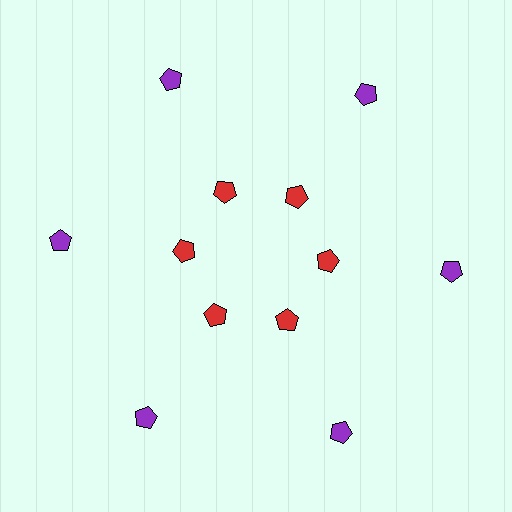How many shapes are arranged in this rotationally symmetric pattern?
There are 12 shapes, arranged in 6 groups of 2.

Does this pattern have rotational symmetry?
Yes, this pattern has 6-fold rotational symmetry. It looks the same after rotating 60 degrees around the center.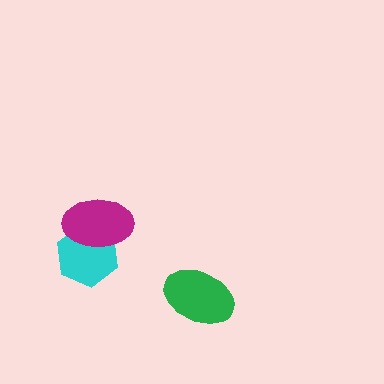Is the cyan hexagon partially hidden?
Yes, it is partially covered by another shape.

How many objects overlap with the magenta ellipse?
1 object overlaps with the magenta ellipse.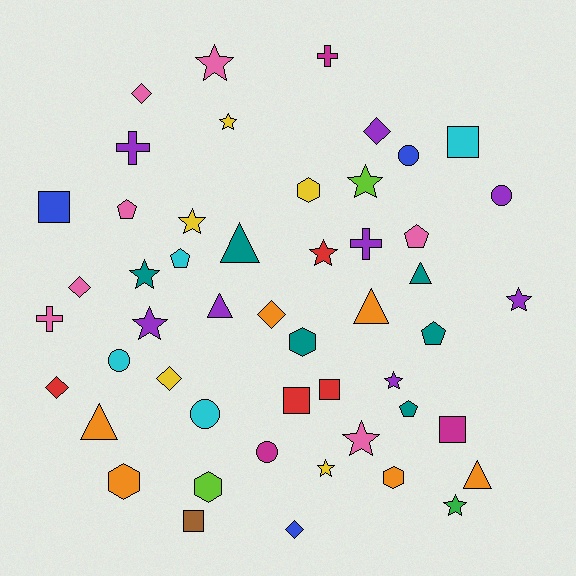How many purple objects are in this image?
There are 8 purple objects.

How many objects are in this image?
There are 50 objects.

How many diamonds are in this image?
There are 7 diamonds.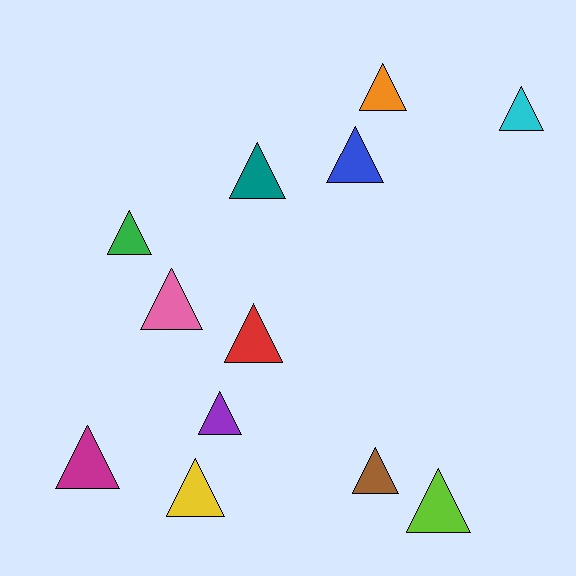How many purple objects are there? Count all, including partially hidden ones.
There is 1 purple object.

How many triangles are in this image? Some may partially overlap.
There are 12 triangles.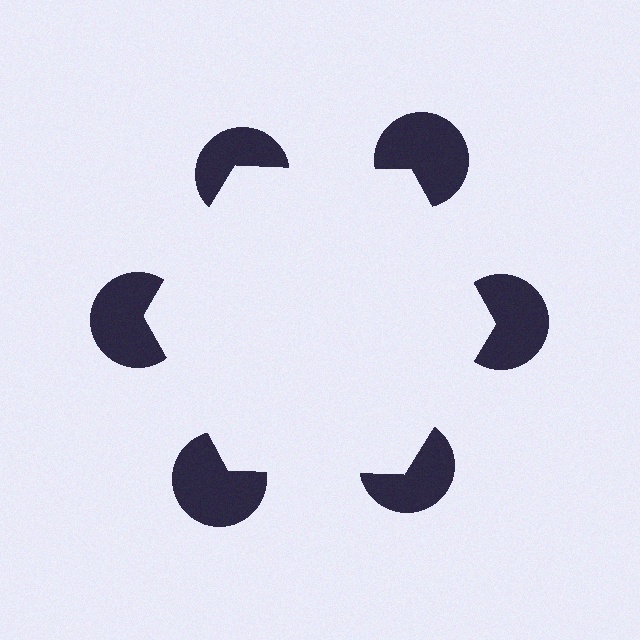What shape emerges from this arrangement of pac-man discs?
An illusory hexagon — its edges are inferred from the aligned wedge cuts in the pac-man discs, not physically drawn.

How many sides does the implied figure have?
6 sides.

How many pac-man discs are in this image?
There are 6 — one at each vertex of the illusory hexagon.